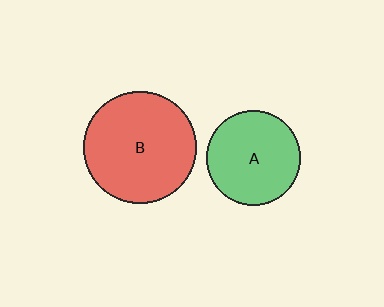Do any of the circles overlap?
No, none of the circles overlap.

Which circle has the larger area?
Circle B (red).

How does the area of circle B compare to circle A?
Approximately 1.4 times.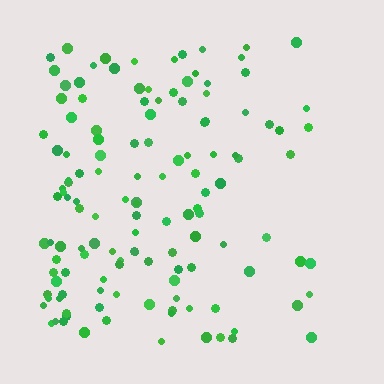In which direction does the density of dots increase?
From right to left, with the left side densest.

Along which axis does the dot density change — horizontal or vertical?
Horizontal.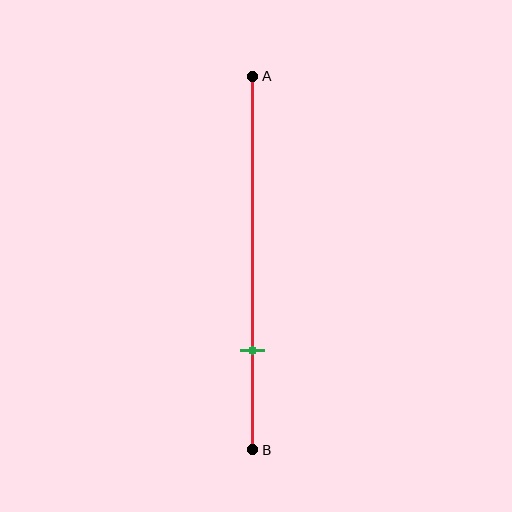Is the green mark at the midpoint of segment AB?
No, the mark is at about 75% from A, not at the 50% midpoint.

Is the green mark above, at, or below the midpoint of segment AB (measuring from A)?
The green mark is below the midpoint of segment AB.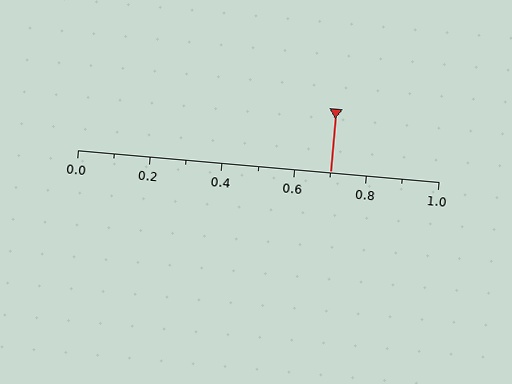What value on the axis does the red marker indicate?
The marker indicates approximately 0.7.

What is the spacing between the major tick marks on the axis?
The major ticks are spaced 0.2 apart.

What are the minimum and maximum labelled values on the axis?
The axis runs from 0.0 to 1.0.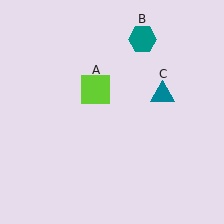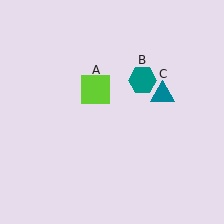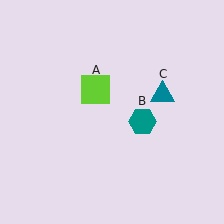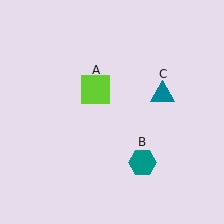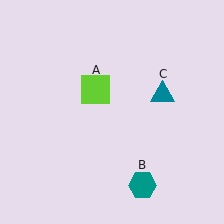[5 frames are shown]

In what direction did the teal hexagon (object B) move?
The teal hexagon (object B) moved down.